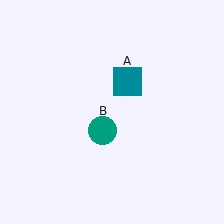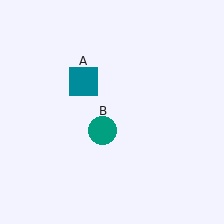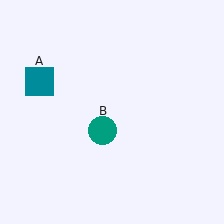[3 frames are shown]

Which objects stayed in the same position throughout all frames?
Teal circle (object B) remained stationary.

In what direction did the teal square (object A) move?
The teal square (object A) moved left.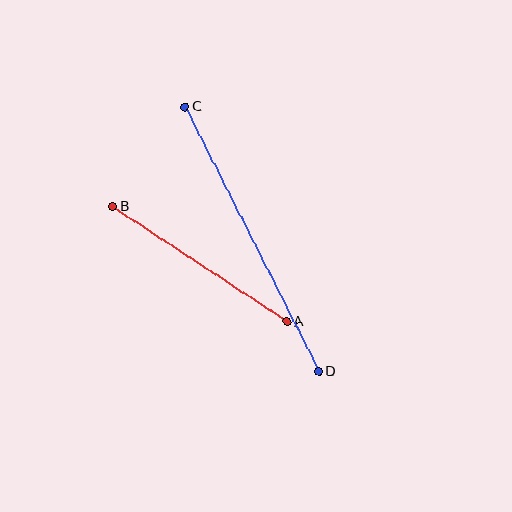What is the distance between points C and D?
The distance is approximately 296 pixels.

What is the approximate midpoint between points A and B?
The midpoint is at approximately (200, 264) pixels.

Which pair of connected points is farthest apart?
Points C and D are farthest apart.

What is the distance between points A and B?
The distance is approximately 209 pixels.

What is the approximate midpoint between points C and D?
The midpoint is at approximately (252, 239) pixels.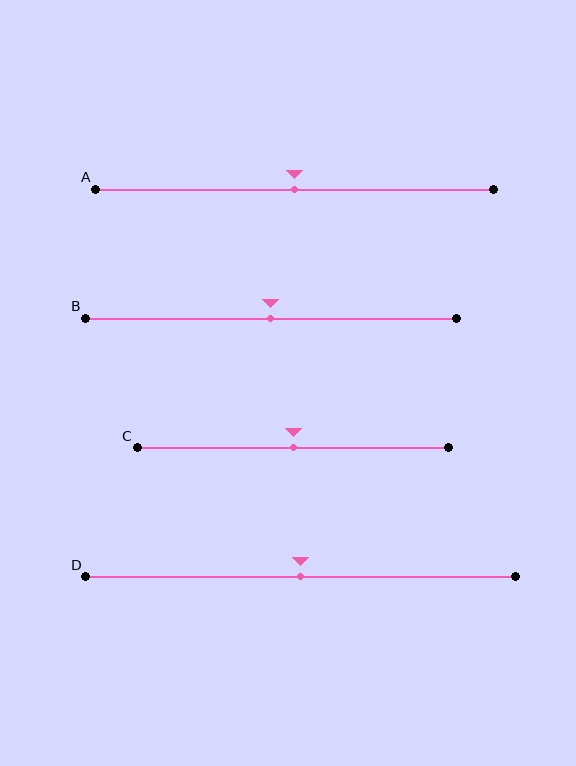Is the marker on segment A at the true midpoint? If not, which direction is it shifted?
Yes, the marker on segment A is at the true midpoint.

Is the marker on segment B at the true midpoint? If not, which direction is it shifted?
Yes, the marker on segment B is at the true midpoint.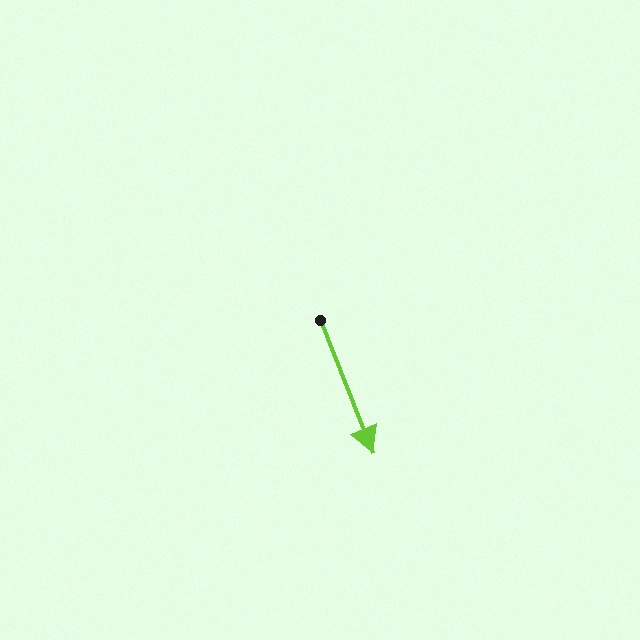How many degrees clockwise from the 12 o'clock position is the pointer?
Approximately 158 degrees.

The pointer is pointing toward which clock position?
Roughly 5 o'clock.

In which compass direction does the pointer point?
South.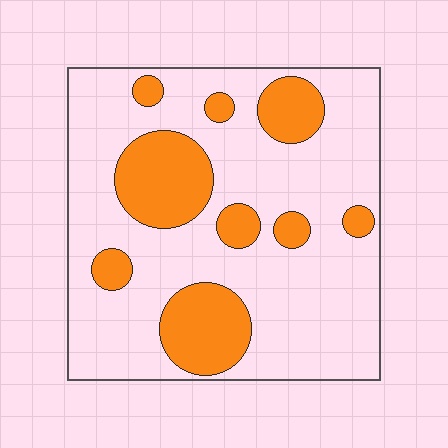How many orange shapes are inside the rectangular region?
9.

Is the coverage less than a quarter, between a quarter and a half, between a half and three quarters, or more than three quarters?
Between a quarter and a half.